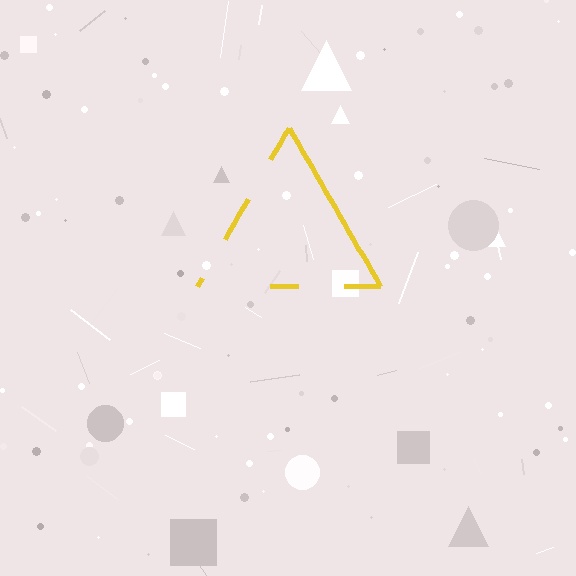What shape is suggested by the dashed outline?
The dashed outline suggests a triangle.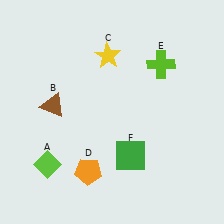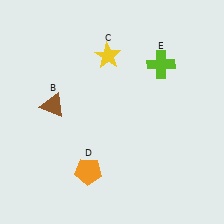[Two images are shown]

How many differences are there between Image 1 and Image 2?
There are 2 differences between the two images.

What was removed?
The green square (F), the lime diamond (A) were removed in Image 2.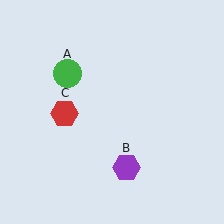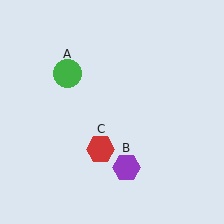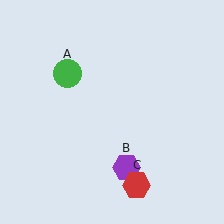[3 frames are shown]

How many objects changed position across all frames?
1 object changed position: red hexagon (object C).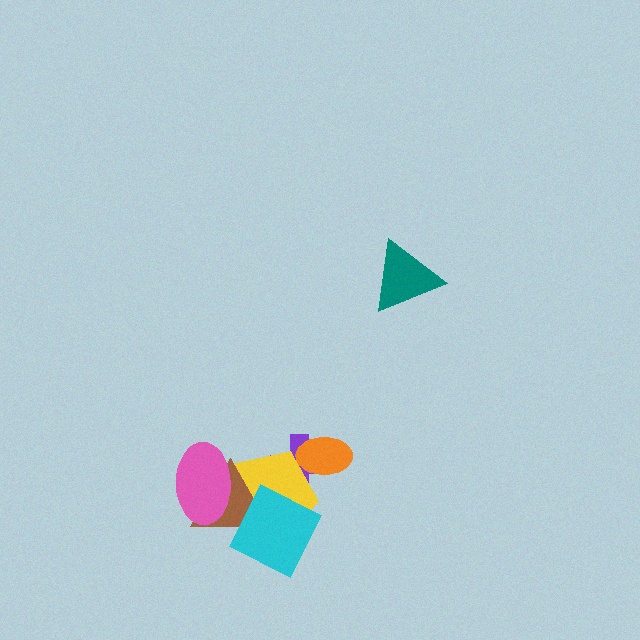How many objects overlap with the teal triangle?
0 objects overlap with the teal triangle.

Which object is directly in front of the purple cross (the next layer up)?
The yellow pentagon is directly in front of the purple cross.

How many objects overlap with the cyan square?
2 objects overlap with the cyan square.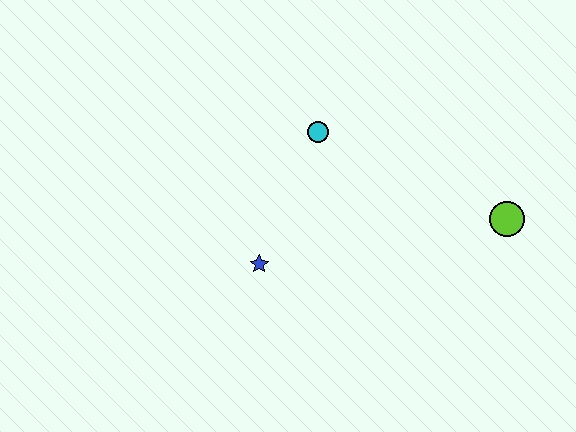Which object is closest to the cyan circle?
The blue star is closest to the cyan circle.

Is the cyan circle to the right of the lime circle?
No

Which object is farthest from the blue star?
The lime circle is farthest from the blue star.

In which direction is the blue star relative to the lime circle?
The blue star is to the left of the lime circle.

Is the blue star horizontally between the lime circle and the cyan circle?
No